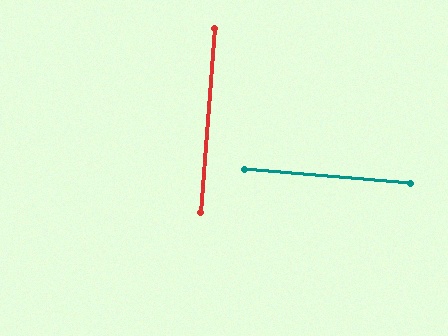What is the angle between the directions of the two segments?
Approximately 90 degrees.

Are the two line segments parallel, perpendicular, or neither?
Perpendicular — they meet at approximately 90°.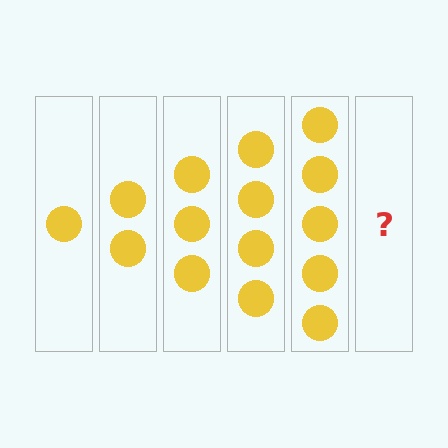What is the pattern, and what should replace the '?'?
The pattern is that each step adds one more circle. The '?' should be 6 circles.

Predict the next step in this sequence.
The next step is 6 circles.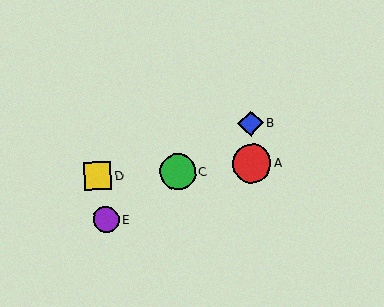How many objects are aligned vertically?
2 objects (A, B) are aligned vertically.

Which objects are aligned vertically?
Objects A, B are aligned vertically.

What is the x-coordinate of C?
Object C is at x≈178.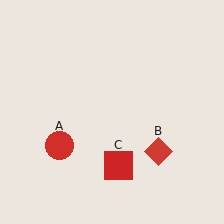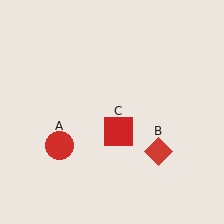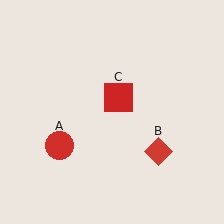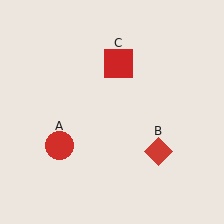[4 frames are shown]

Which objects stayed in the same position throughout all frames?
Red circle (object A) and red diamond (object B) remained stationary.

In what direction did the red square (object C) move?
The red square (object C) moved up.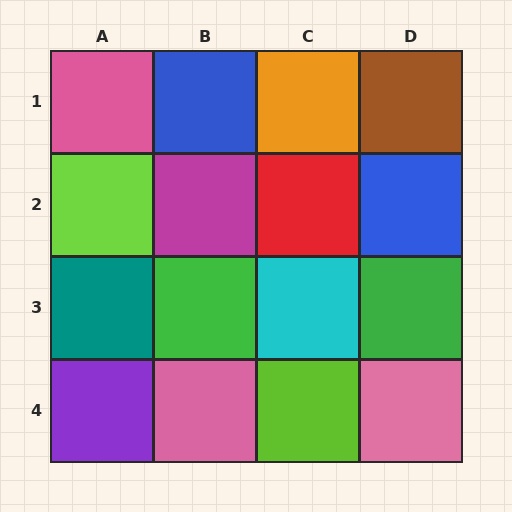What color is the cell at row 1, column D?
Brown.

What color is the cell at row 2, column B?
Magenta.